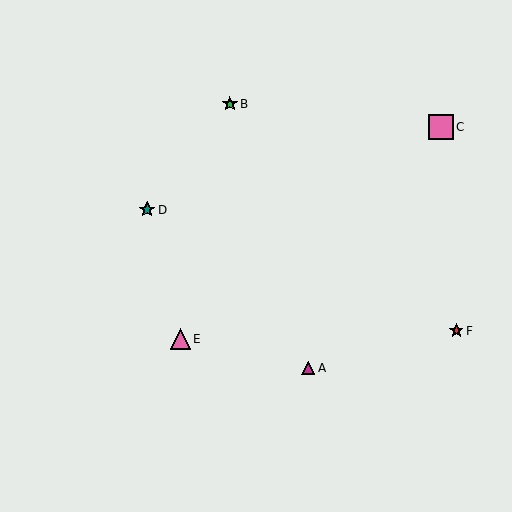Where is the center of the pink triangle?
The center of the pink triangle is at (180, 339).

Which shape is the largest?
The pink square (labeled C) is the largest.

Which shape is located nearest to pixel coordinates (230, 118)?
The green star (labeled B) at (230, 104) is nearest to that location.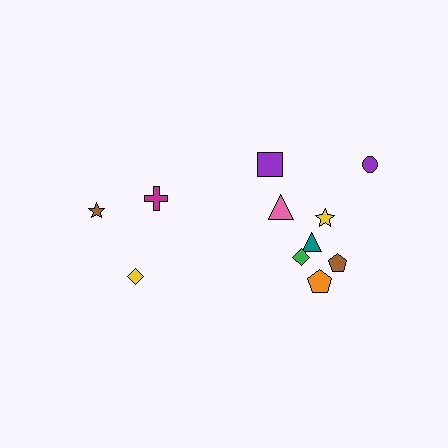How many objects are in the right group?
There are 8 objects.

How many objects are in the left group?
There are 3 objects.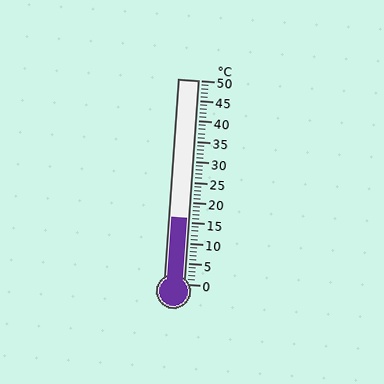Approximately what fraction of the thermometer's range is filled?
The thermometer is filled to approximately 30% of its range.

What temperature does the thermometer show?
The thermometer shows approximately 16°C.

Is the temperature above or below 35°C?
The temperature is below 35°C.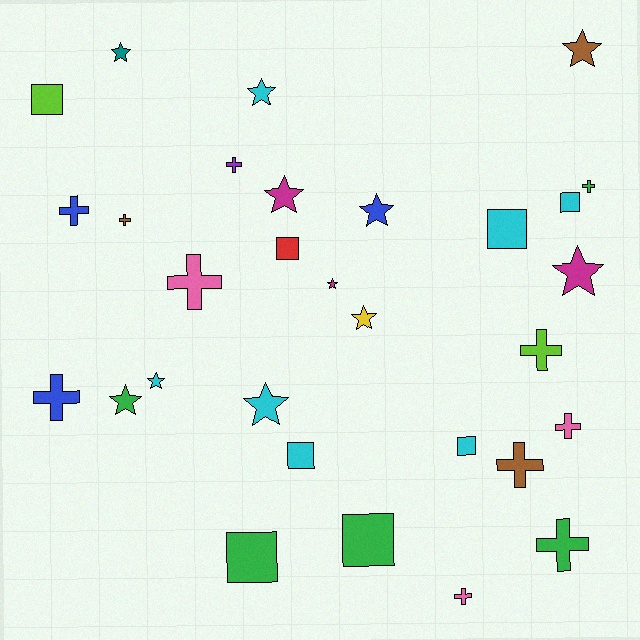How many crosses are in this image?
There are 11 crosses.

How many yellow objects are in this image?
There is 1 yellow object.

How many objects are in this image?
There are 30 objects.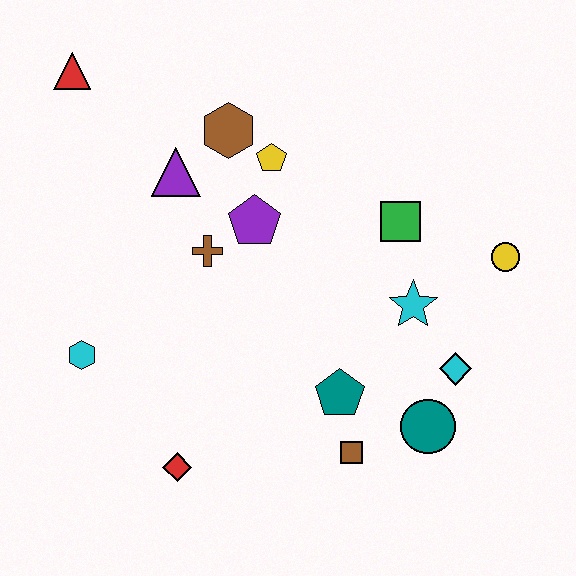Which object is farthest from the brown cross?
The yellow circle is farthest from the brown cross.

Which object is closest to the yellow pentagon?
The brown hexagon is closest to the yellow pentagon.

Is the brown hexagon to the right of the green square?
No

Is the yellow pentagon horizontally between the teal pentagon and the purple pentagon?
Yes